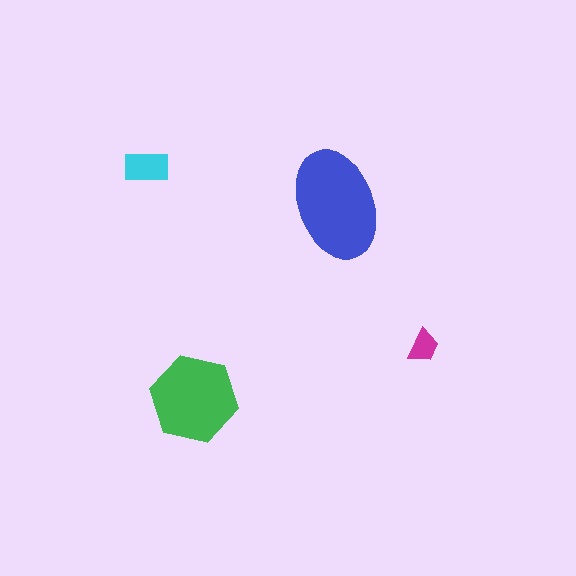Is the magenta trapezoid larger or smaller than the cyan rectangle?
Smaller.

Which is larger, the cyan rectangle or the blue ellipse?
The blue ellipse.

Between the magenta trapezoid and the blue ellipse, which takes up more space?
The blue ellipse.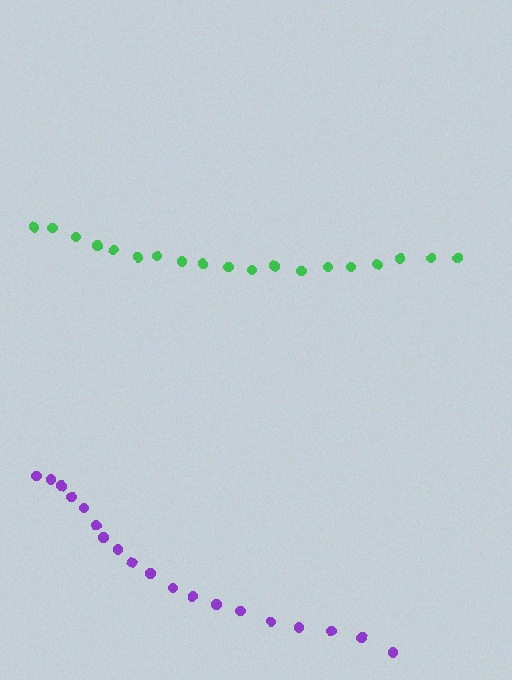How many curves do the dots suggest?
There are 2 distinct paths.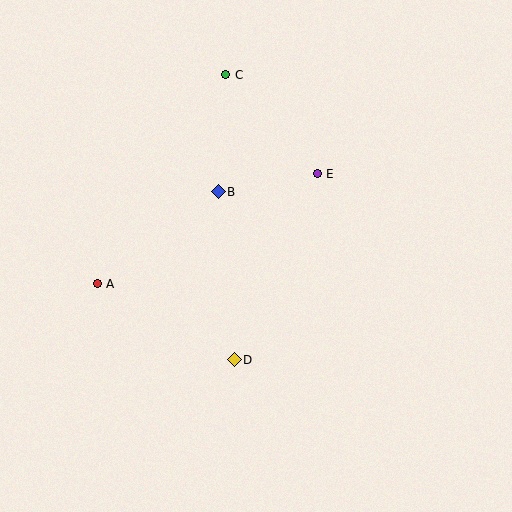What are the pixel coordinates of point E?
Point E is at (317, 174).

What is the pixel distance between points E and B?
The distance between E and B is 101 pixels.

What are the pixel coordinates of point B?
Point B is at (218, 192).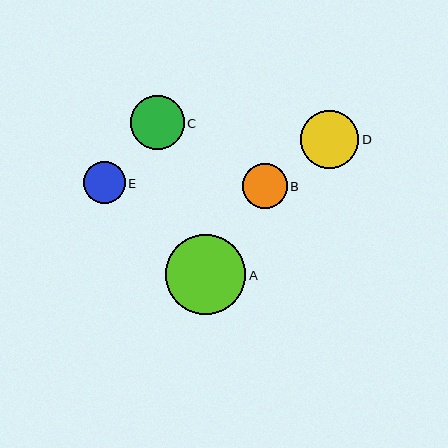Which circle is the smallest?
Circle E is the smallest with a size of approximately 42 pixels.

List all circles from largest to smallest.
From largest to smallest: A, D, C, B, E.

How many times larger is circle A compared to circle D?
Circle A is approximately 1.4 times the size of circle D.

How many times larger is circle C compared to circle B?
Circle C is approximately 1.2 times the size of circle B.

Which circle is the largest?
Circle A is the largest with a size of approximately 80 pixels.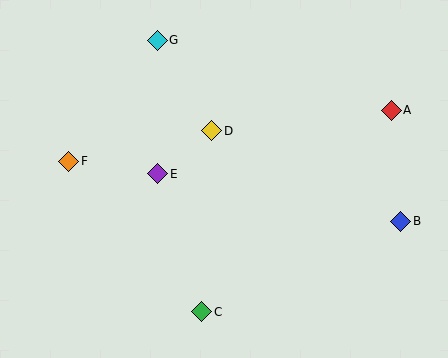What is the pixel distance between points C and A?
The distance between C and A is 277 pixels.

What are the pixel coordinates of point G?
Point G is at (157, 40).